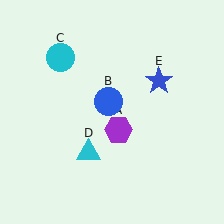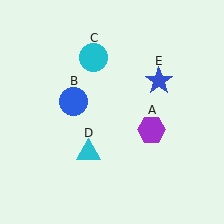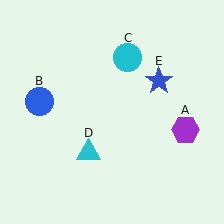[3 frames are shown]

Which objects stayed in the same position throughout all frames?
Cyan triangle (object D) and blue star (object E) remained stationary.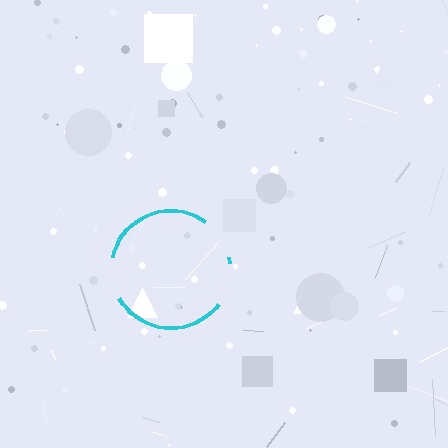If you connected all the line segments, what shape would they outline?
They would outline a circle.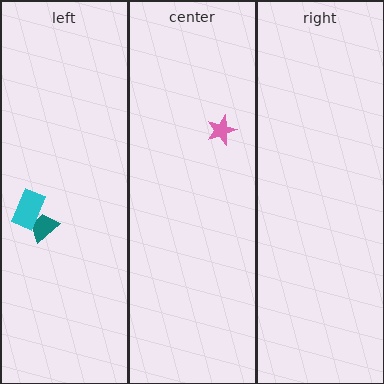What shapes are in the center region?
The pink star.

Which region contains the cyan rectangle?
The left region.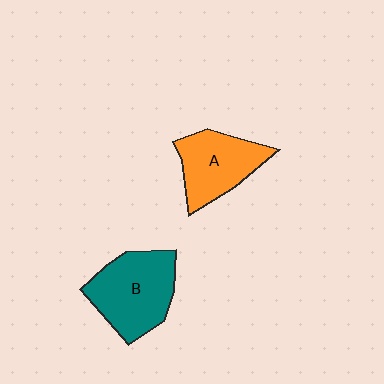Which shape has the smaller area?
Shape A (orange).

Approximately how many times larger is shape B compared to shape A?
Approximately 1.2 times.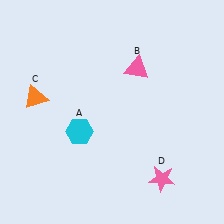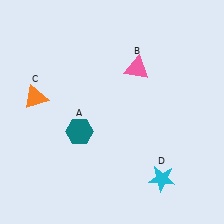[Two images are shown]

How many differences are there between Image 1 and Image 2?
There are 2 differences between the two images.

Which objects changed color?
A changed from cyan to teal. D changed from pink to cyan.